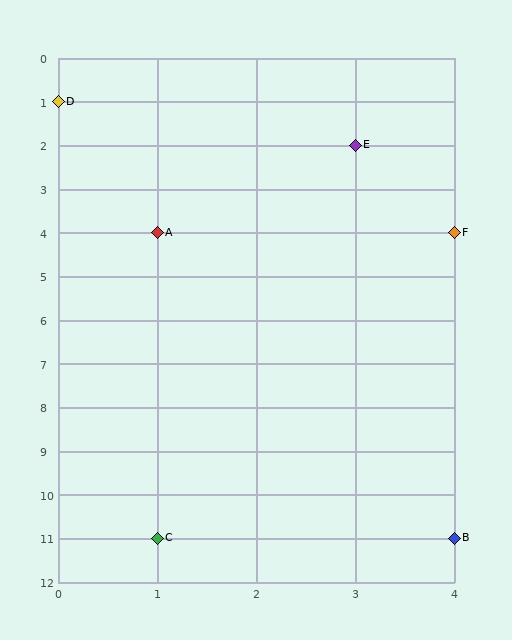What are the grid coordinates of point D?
Point D is at grid coordinates (0, 1).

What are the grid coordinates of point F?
Point F is at grid coordinates (4, 4).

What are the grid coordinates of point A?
Point A is at grid coordinates (1, 4).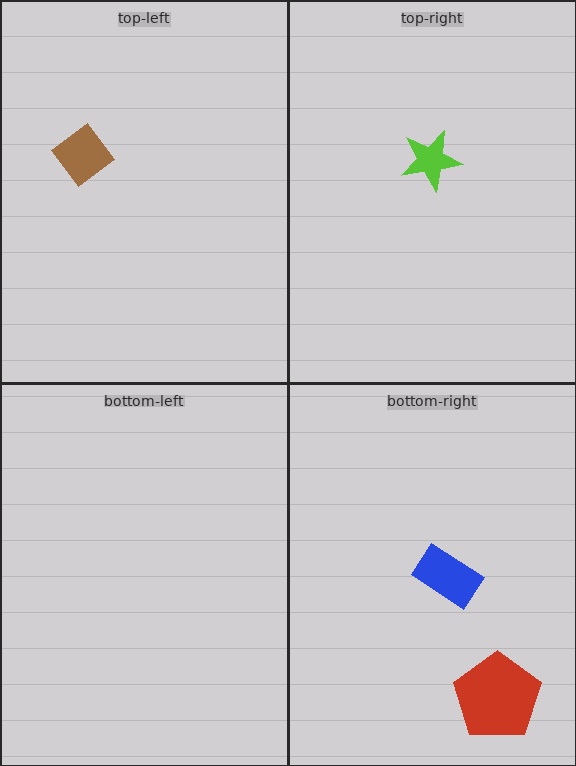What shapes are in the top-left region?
The brown diamond.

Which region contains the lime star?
The top-right region.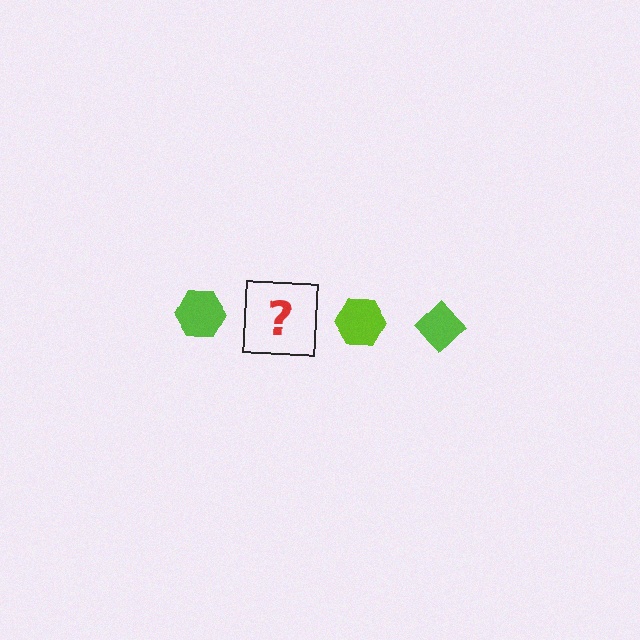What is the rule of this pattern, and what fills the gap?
The rule is that the pattern cycles through hexagon, diamond shapes in lime. The gap should be filled with a lime diamond.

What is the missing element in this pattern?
The missing element is a lime diamond.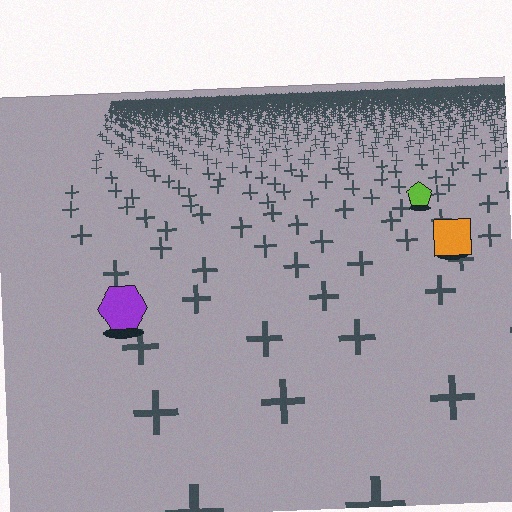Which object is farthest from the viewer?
The lime pentagon is farthest from the viewer. It appears smaller and the ground texture around it is denser.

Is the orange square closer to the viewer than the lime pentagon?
Yes. The orange square is closer — you can tell from the texture gradient: the ground texture is coarser near it.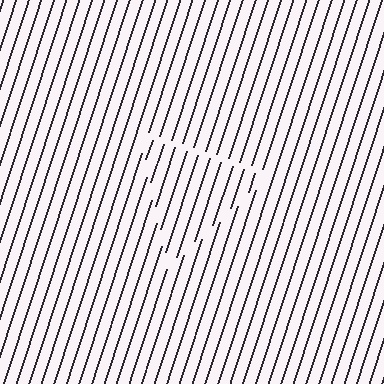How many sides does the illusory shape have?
3 sides — the line-ends trace a triangle.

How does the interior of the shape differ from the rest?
The interior of the shape contains the same grating, shifted by half a period — the contour is defined by the phase discontinuity where line-ends from the inner and outer gratings abut.